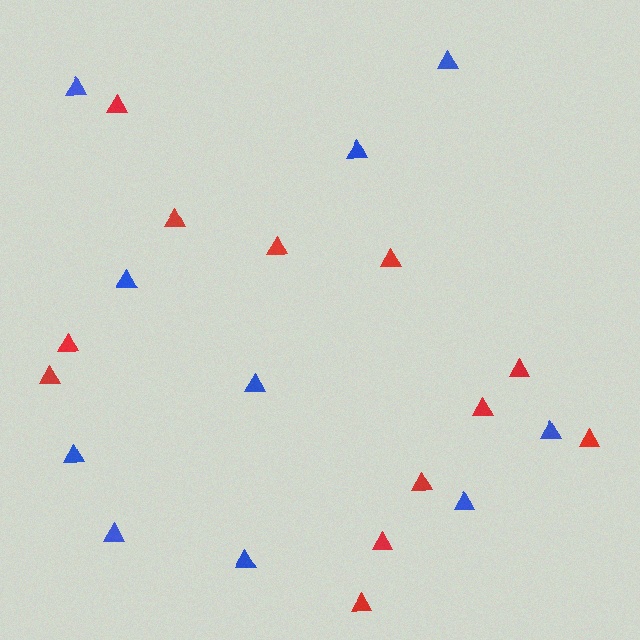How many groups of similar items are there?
There are 2 groups: one group of red triangles (12) and one group of blue triangles (10).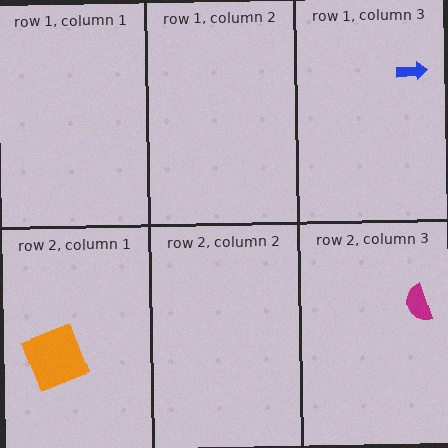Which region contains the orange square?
The row 2, column 1 region.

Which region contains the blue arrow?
The row 1, column 3 region.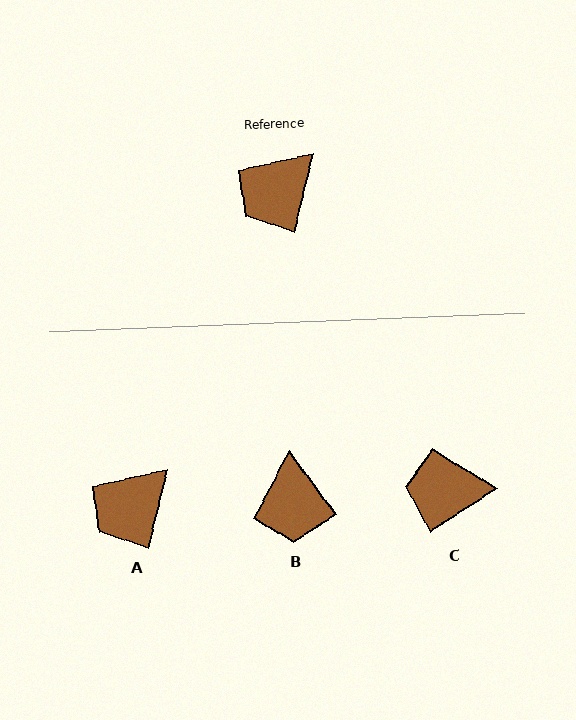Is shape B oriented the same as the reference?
No, it is off by about 50 degrees.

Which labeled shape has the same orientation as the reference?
A.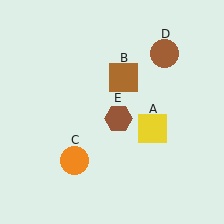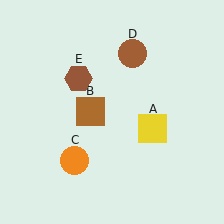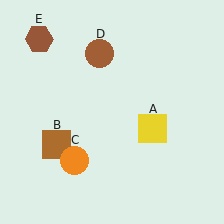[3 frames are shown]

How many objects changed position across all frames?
3 objects changed position: brown square (object B), brown circle (object D), brown hexagon (object E).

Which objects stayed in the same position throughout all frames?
Yellow square (object A) and orange circle (object C) remained stationary.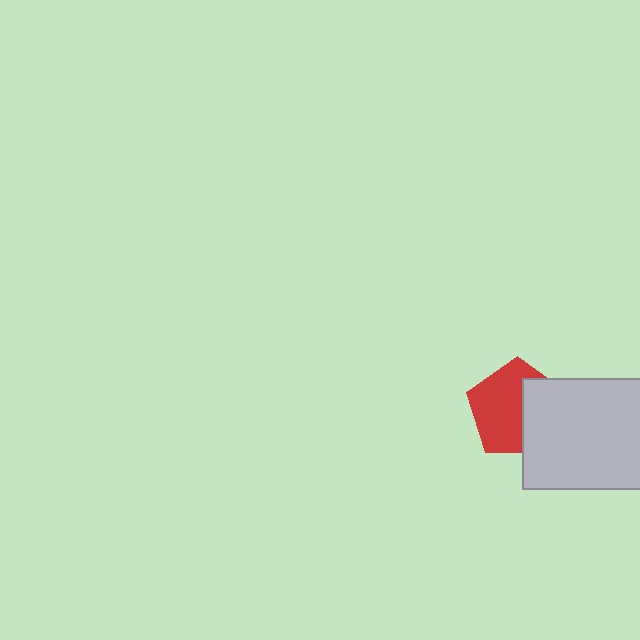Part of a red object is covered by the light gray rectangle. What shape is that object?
It is a pentagon.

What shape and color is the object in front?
The object in front is a light gray rectangle.